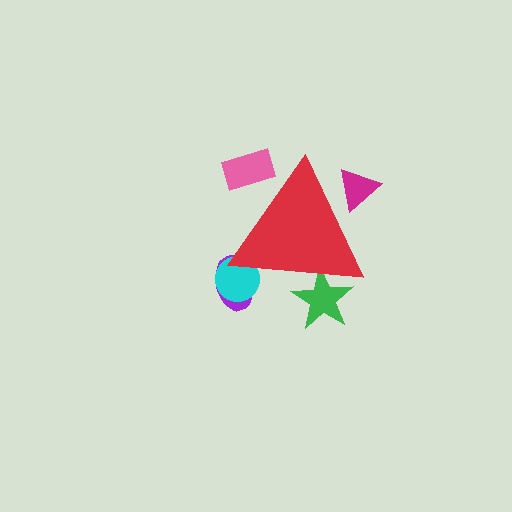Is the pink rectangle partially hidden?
Yes, the pink rectangle is partially hidden behind the red triangle.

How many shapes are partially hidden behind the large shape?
5 shapes are partially hidden.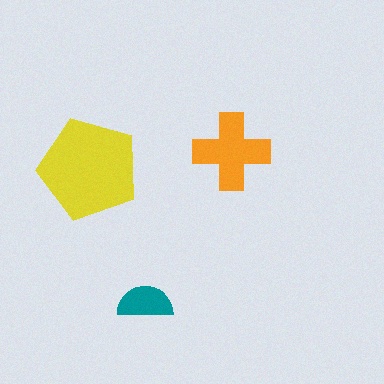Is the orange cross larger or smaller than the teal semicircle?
Larger.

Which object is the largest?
The yellow pentagon.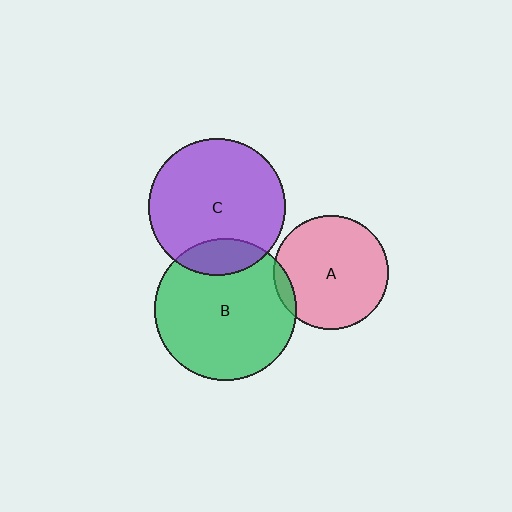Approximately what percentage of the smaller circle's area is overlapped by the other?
Approximately 5%.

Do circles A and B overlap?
Yes.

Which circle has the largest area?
Circle B (green).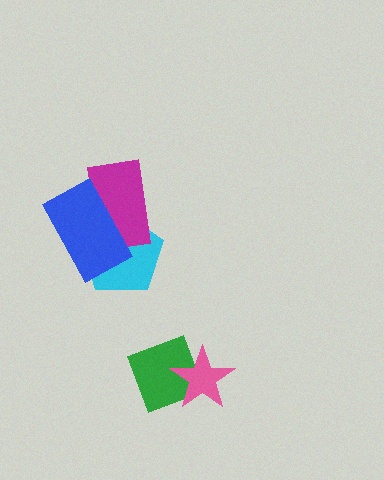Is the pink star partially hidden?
No, no other shape covers it.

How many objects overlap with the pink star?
1 object overlaps with the pink star.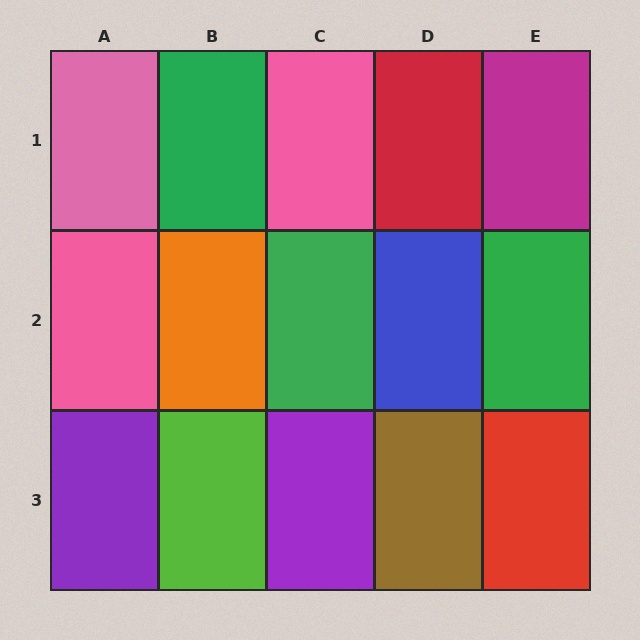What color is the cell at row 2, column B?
Orange.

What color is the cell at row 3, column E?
Red.